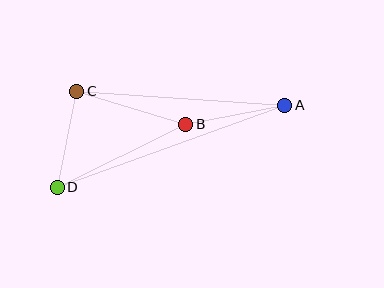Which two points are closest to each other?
Points C and D are closest to each other.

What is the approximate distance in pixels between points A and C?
The distance between A and C is approximately 208 pixels.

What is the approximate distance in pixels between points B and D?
The distance between B and D is approximately 143 pixels.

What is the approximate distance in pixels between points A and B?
The distance between A and B is approximately 101 pixels.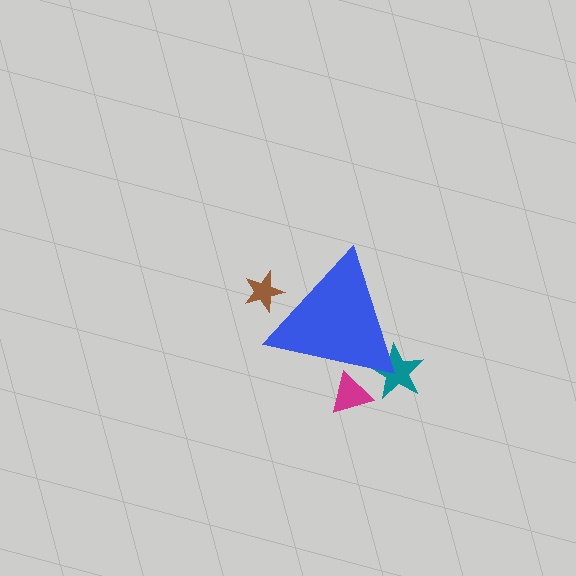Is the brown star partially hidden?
Yes, the brown star is partially hidden behind the blue triangle.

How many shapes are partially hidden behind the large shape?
3 shapes are partially hidden.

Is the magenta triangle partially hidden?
Yes, the magenta triangle is partially hidden behind the blue triangle.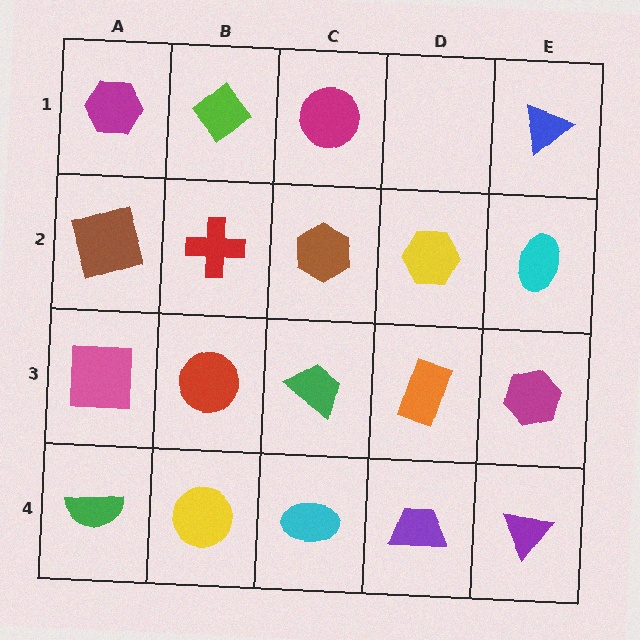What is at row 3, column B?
A red circle.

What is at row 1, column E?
A blue triangle.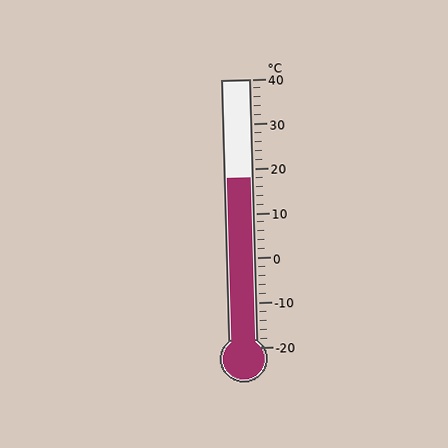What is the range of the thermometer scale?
The thermometer scale ranges from -20°C to 40°C.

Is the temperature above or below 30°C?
The temperature is below 30°C.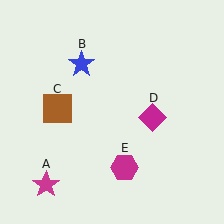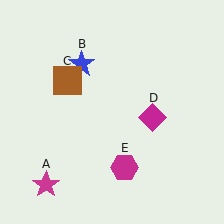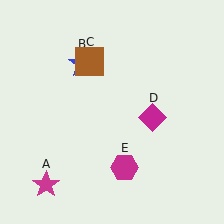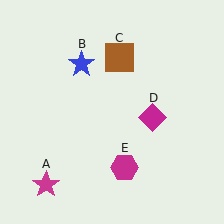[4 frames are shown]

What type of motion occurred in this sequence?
The brown square (object C) rotated clockwise around the center of the scene.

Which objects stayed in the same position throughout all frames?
Magenta star (object A) and blue star (object B) and magenta diamond (object D) and magenta hexagon (object E) remained stationary.